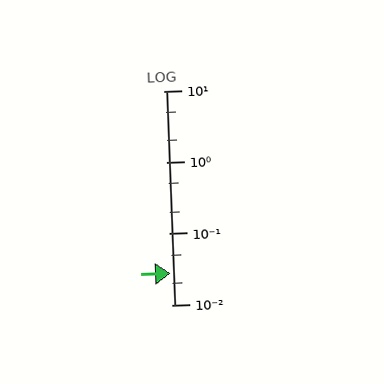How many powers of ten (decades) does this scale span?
The scale spans 3 decades, from 0.01 to 10.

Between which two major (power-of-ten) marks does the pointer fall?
The pointer is between 0.01 and 0.1.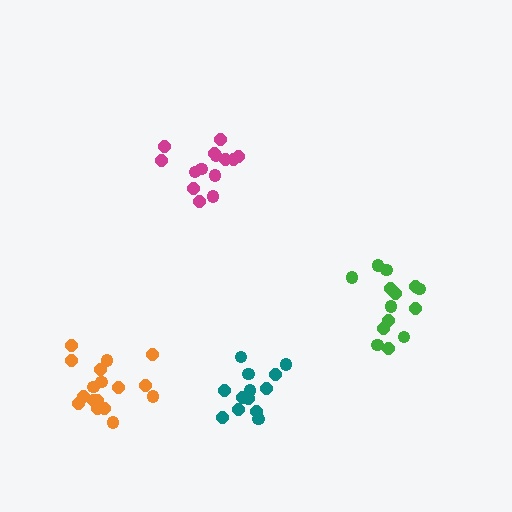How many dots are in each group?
Group 1: 14 dots, Group 2: 14 dots, Group 3: 13 dots, Group 4: 17 dots (58 total).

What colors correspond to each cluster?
The clusters are colored: magenta, green, teal, orange.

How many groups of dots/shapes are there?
There are 4 groups.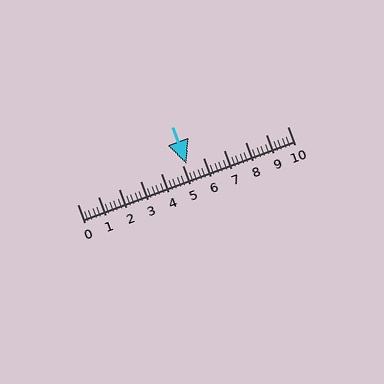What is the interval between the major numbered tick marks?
The major tick marks are spaced 1 units apart.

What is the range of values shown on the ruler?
The ruler shows values from 0 to 10.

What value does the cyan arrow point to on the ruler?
The cyan arrow points to approximately 5.2.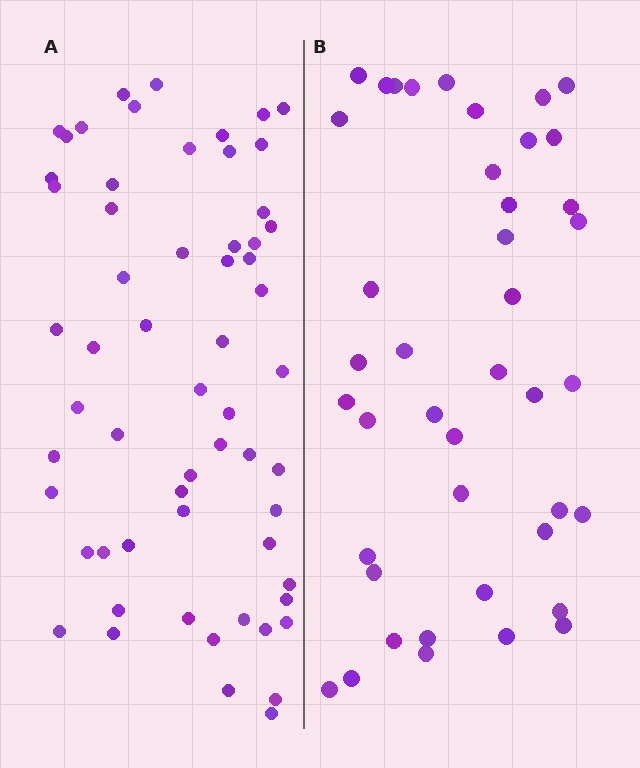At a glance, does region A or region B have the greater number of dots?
Region A (the left region) has more dots.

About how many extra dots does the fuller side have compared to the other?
Region A has approximately 20 more dots than region B.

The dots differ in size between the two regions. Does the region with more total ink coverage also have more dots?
No. Region B has more total ink coverage because its dots are larger, but region A actually contains more individual dots. Total area can be misleading — the number of items is what matters here.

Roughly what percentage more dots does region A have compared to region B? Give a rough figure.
About 45% more.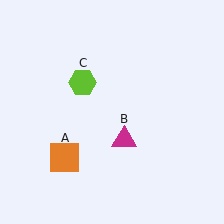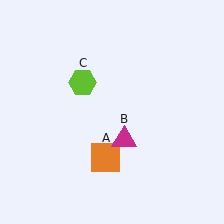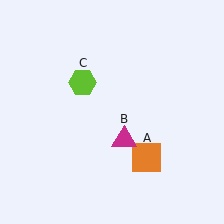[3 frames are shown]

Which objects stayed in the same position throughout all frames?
Magenta triangle (object B) and lime hexagon (object C) remained stationary.